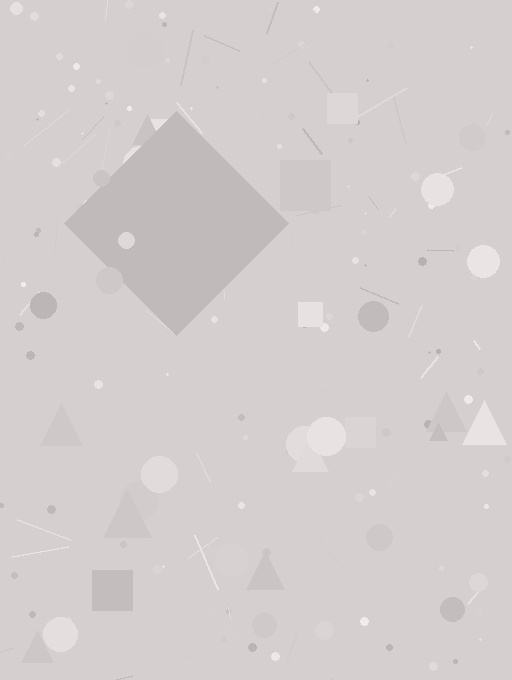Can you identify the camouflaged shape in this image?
The camouflaged shape is a diamond.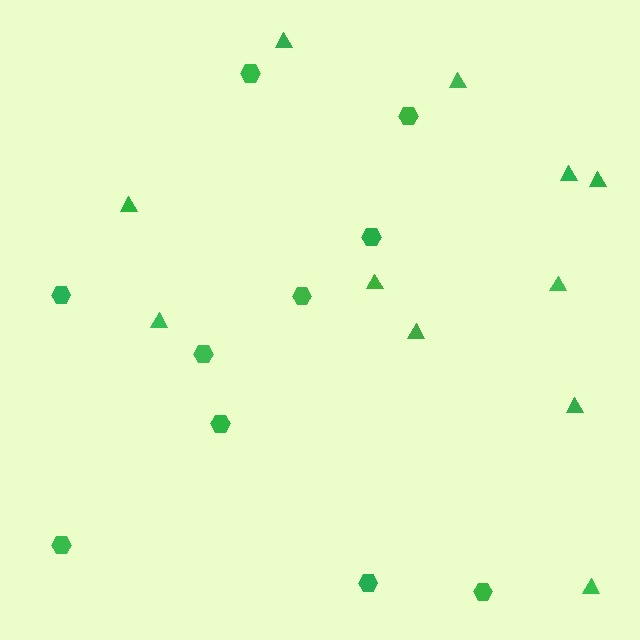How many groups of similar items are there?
There are 2 groups: one group of triangles (11) and one group of hexagons (10).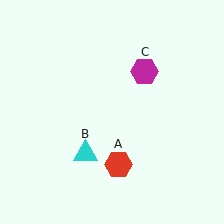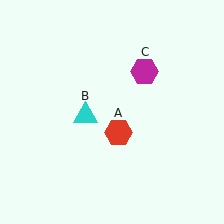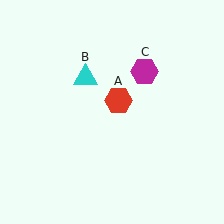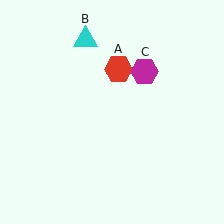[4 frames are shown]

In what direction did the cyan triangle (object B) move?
The cyan triangle (object B) moved up.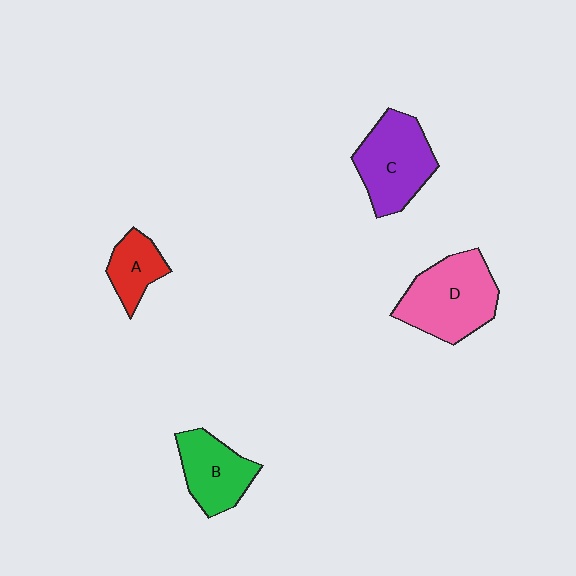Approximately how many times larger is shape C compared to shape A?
Approximately 1.9 times.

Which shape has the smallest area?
Shape A (red).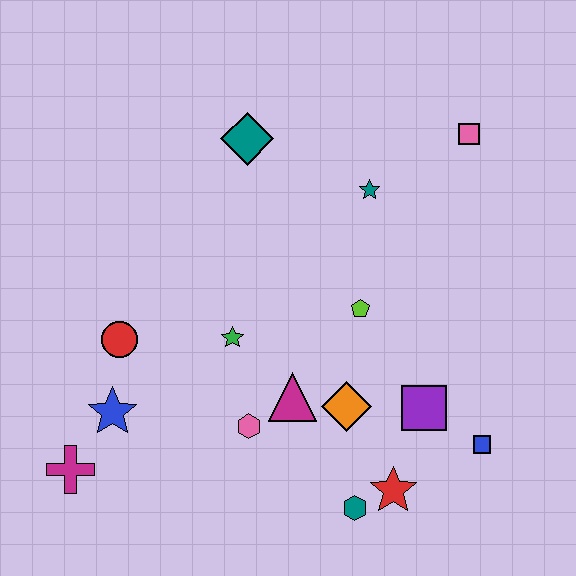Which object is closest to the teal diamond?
The teal star is closest to the teal diamond.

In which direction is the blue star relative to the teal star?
The blue star is to the left of the teal star.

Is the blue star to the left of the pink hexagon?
Yes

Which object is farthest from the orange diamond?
The pink square is farthest from the orange diamond.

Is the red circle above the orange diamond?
Yes